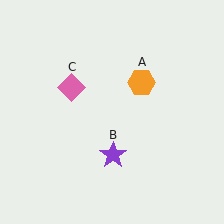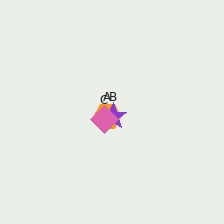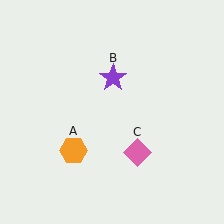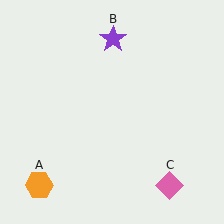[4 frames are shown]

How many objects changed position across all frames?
3 objects changed position: orange hexagon (object A), purple star (object B), pink diamond (object C).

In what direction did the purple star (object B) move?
The purple star (object B) moved up.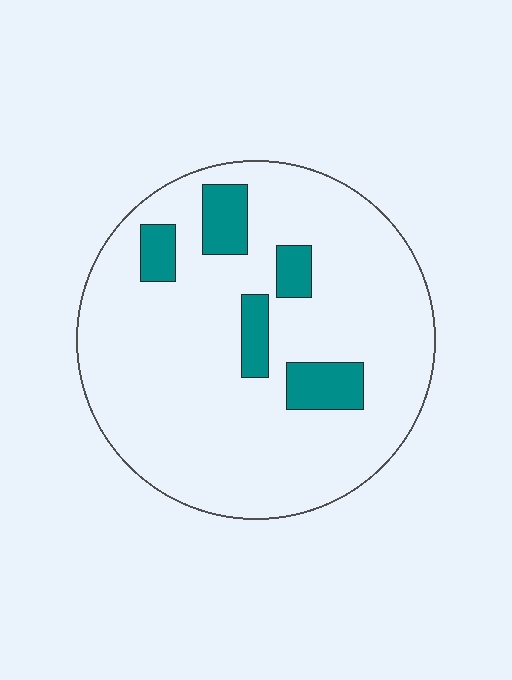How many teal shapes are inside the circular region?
5.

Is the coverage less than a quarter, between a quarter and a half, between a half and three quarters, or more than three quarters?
Less than a quarter.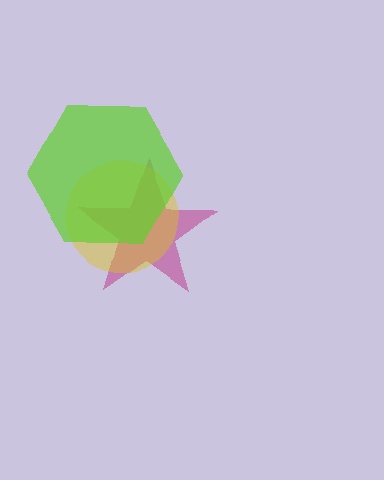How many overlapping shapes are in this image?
There are 3 overlapping shapes in the image.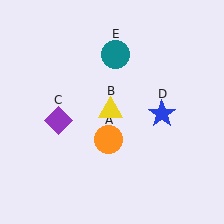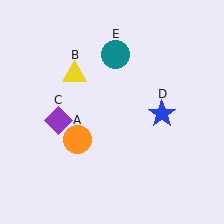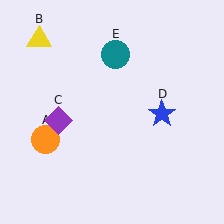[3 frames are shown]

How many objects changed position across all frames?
2 objects changed position: orange circle (object A), yellow triangle (object B).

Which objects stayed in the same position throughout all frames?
Purple diamond (object C) and blue star (object D) and teal circle (object E) remained stationary.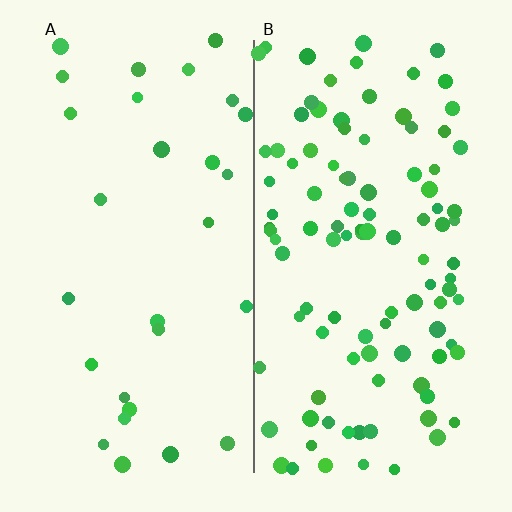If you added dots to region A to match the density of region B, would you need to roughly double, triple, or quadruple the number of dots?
Approximately quadruple.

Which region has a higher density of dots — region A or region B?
B (the right).